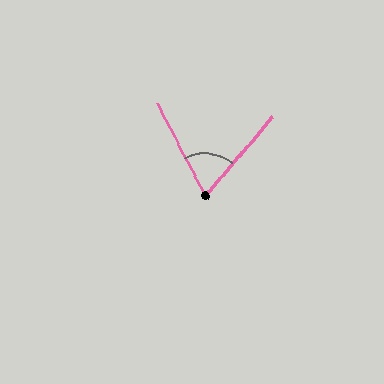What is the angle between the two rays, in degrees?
Approximately 68 degrees.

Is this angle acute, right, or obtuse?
It is acute.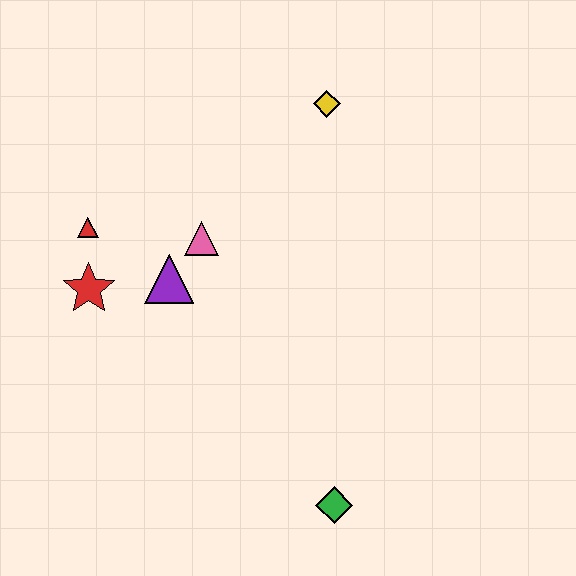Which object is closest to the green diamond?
The purple triangle is closest to the green diamond.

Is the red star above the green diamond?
Yes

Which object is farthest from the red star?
The green diamond is farthest from the red star.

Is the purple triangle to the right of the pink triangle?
No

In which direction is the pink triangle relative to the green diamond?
The pink triangle is above the green diamond.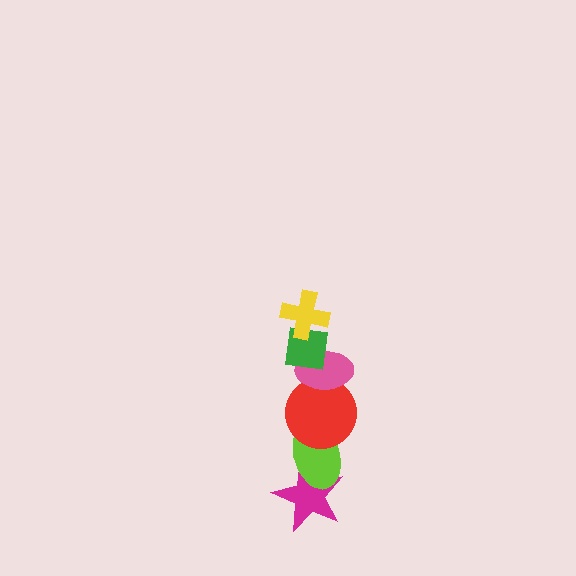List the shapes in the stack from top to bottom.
From top to bottom: the yellow cross, the green square, the pink ellipse, the red circle, the lime ellipse, the magenta star.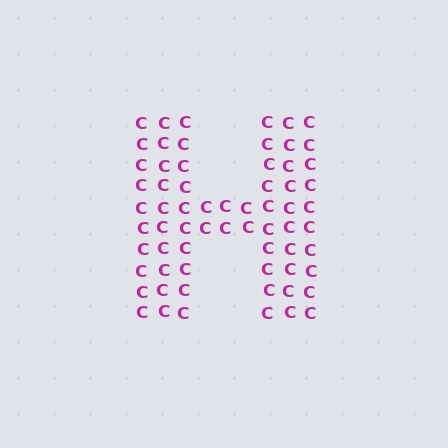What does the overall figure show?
The overall figure shows the letter H.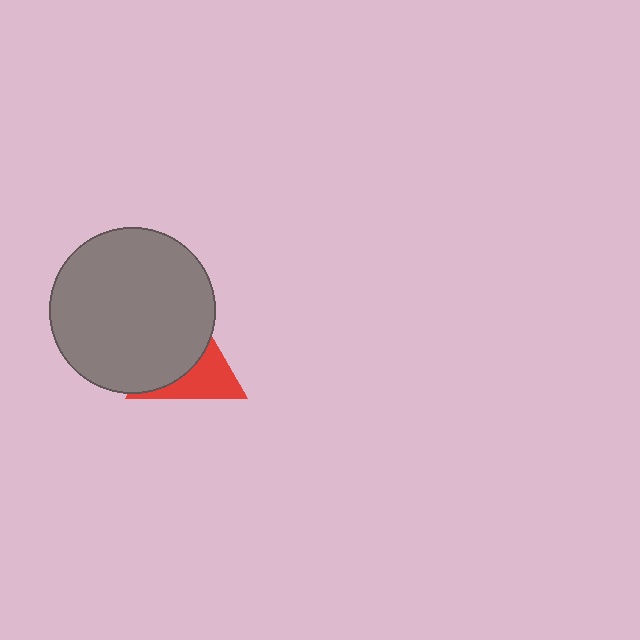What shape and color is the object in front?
The object in front is a gray circle.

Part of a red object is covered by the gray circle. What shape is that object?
It is a triangle.